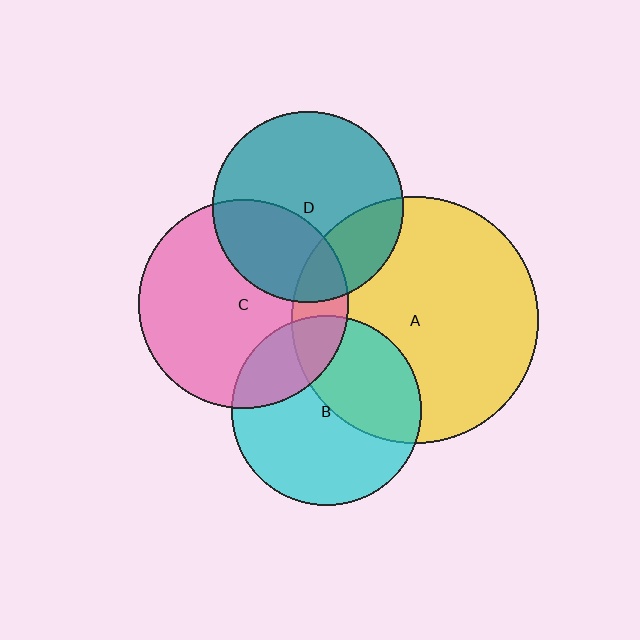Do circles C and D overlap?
Yes.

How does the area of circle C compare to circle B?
Approximately 1.2 times.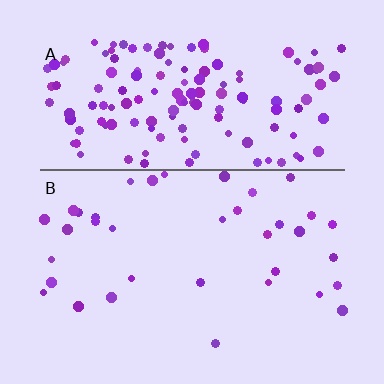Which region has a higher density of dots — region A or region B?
A (the top).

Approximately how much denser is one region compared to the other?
Approximately 4.0× — region A over region B.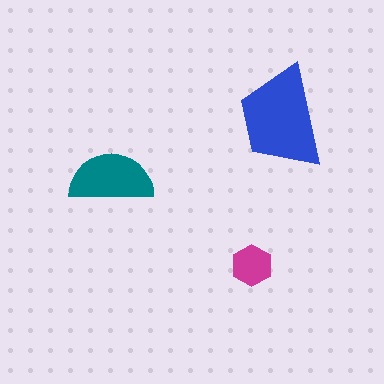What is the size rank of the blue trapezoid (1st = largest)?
1st.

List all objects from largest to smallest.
The blue trapezoid, the teal semicircle, the magenta hexagon.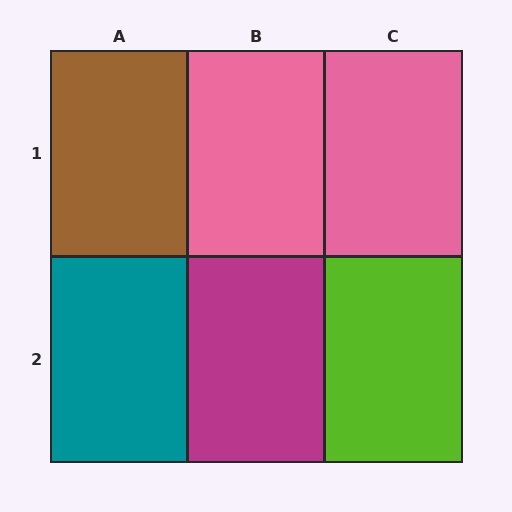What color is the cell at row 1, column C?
Pink.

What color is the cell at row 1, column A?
Brown.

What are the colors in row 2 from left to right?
Teal, magenta, lime.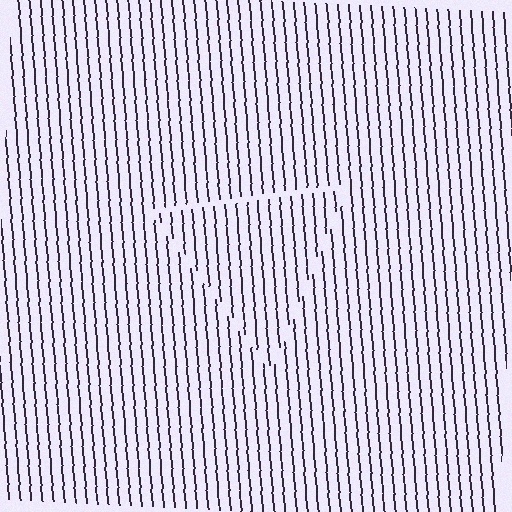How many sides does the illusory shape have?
3 sides — the line-ends trace a triangle.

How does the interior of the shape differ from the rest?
The interior of the shape contains the same grating, shifted by half a period — the contour is defined by the phase discontinuity where line-ends from the inner and outer gratings abut.